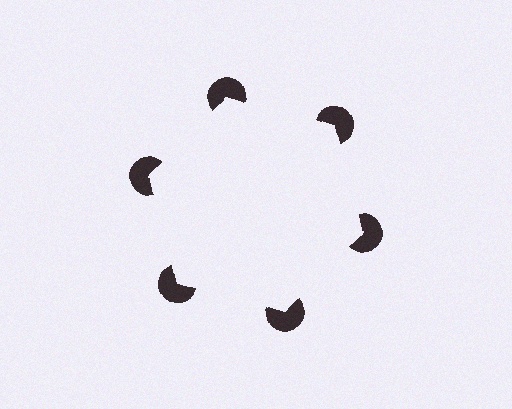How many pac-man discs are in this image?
There are 6 — one at each vertex of the illusory hexagon.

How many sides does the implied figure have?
6 sides.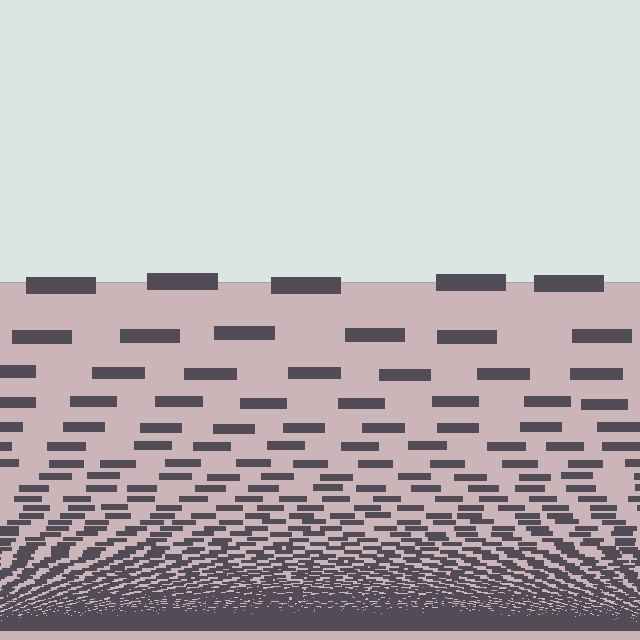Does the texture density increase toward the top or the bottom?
Density increases toward the bottom.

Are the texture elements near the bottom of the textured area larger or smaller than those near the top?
Smaller. The gradient is inverted — elements near the bottom are smaller and denser.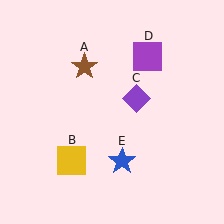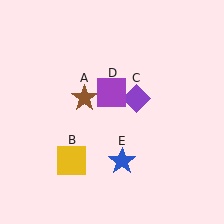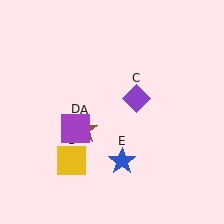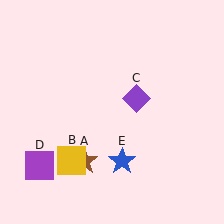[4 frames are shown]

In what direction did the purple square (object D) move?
The purple square (object D) moved down and to the left.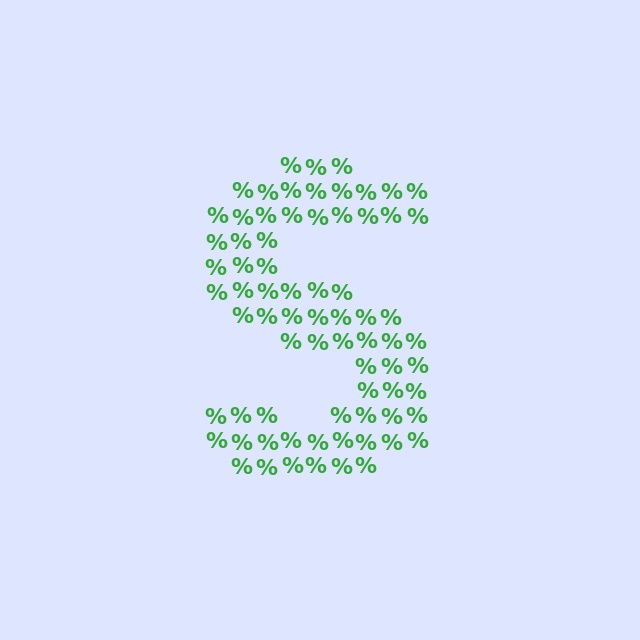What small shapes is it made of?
It is made of small percent signs.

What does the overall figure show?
The overall figure shows the letter S.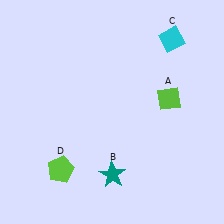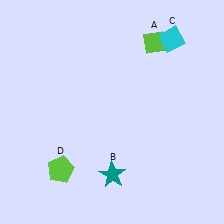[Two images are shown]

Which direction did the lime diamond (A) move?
The lime diamond (A) moved up.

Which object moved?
The lime diamond (A) moved up.